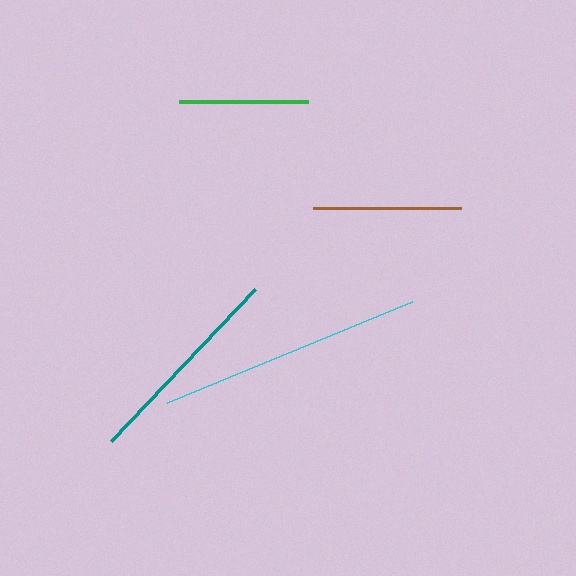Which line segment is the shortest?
The green line is the shortest at approximately 129 pixels.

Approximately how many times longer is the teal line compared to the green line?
The teal line is approximately 1.6 times the length of the green line.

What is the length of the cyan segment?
The cyan segment is approximately 265 pixels long.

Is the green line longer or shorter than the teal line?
The teal line is longer than the green line.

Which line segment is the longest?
The cyan line is the longest at approximately 265 pixels.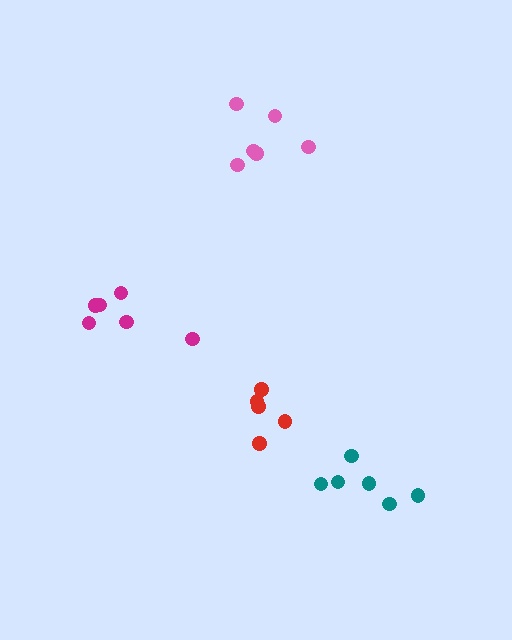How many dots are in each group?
Group 1: 6 dots, Group 2: 6 dots, Group 3: 6 dots, Group 4: 5 dots (23 total).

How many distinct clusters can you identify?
There are 4 distinct clusters.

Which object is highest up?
The pink cluster is topmost.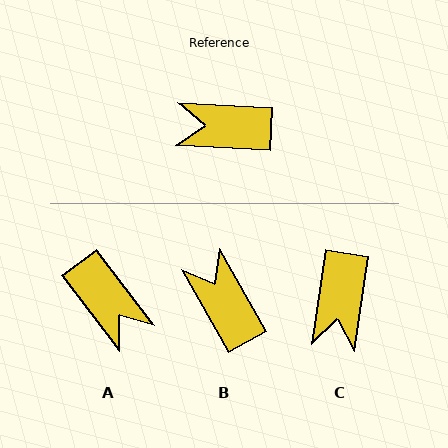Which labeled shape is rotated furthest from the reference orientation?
A, about 130 degrees away.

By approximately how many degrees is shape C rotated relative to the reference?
Approximately 84 degrees counter-clockwise.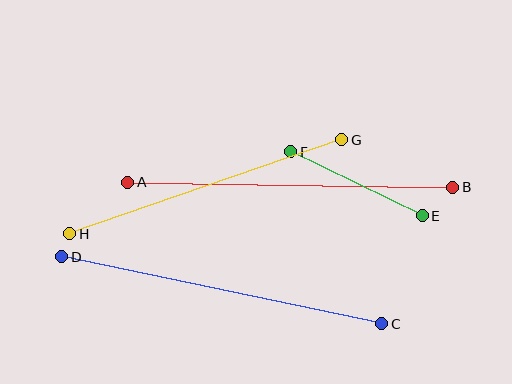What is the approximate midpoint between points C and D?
The midpoint is at approximately (222, 290) pixels.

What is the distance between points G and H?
The distance is approximately 288 pixels.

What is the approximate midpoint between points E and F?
The midpoint is at approximately (357, 184) pixels.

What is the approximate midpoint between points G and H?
The midpoint is at approximately (206, 187) pixels.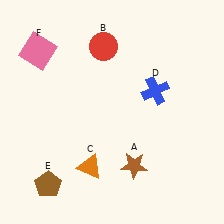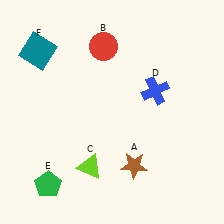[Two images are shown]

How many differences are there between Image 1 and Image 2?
There are 3 differences between the two images.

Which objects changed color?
C changed from orange to lime. E changed from brown to green. F changed from pink to teal.